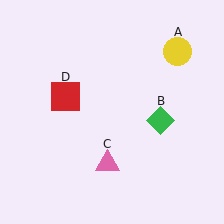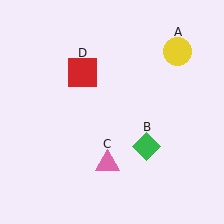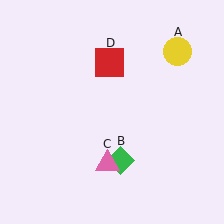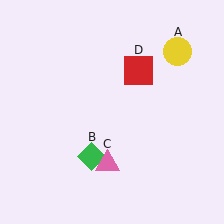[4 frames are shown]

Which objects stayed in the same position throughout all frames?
Yellow circle (object A) and pink triangle (object C) remained stationary.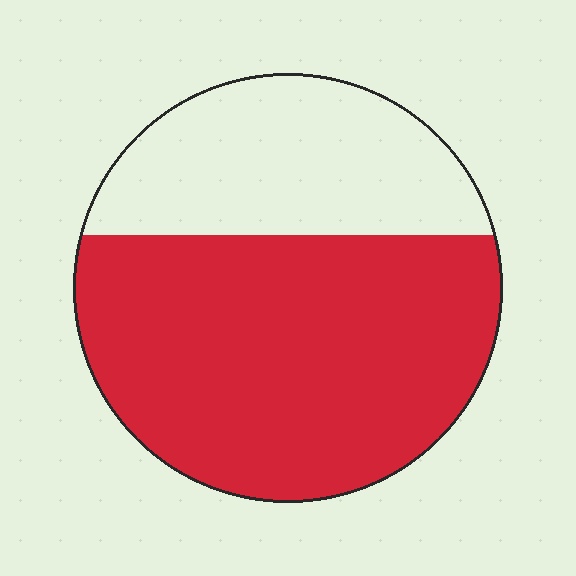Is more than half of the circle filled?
Yes.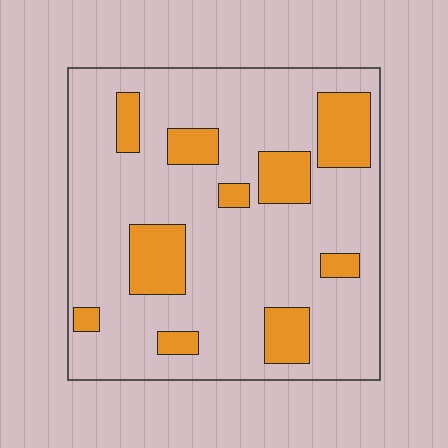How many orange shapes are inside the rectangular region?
10.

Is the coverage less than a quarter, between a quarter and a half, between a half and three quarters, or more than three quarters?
Less than a quarter.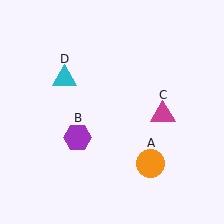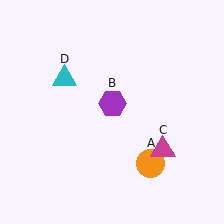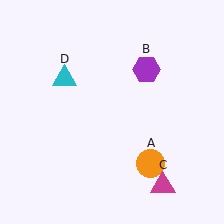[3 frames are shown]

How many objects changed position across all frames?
2 objects changed position: purple hexagon (object B), magenta triangle (object C).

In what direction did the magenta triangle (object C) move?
The magenta triangle (object C) moved down.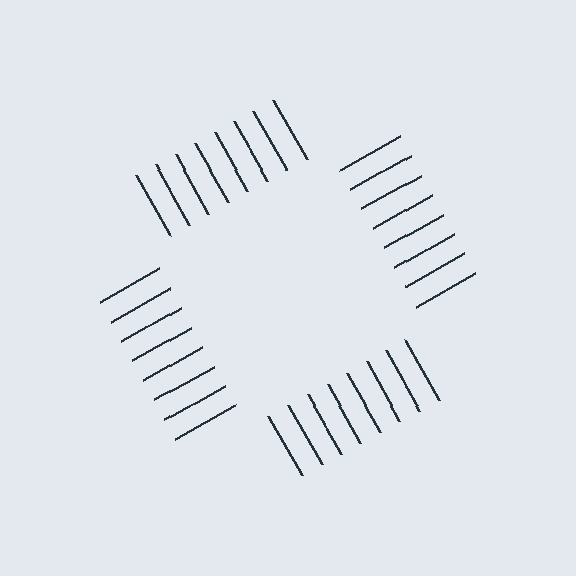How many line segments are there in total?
32 — 8 along each of the 4 edges.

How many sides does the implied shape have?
4 sides — the line-ends trace a square.